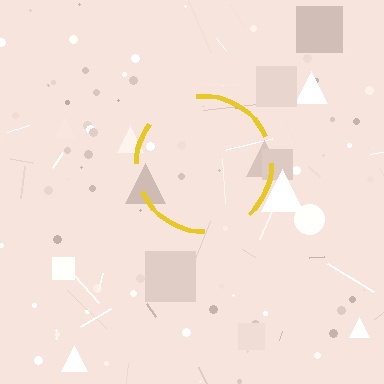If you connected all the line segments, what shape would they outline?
They would outline a circle.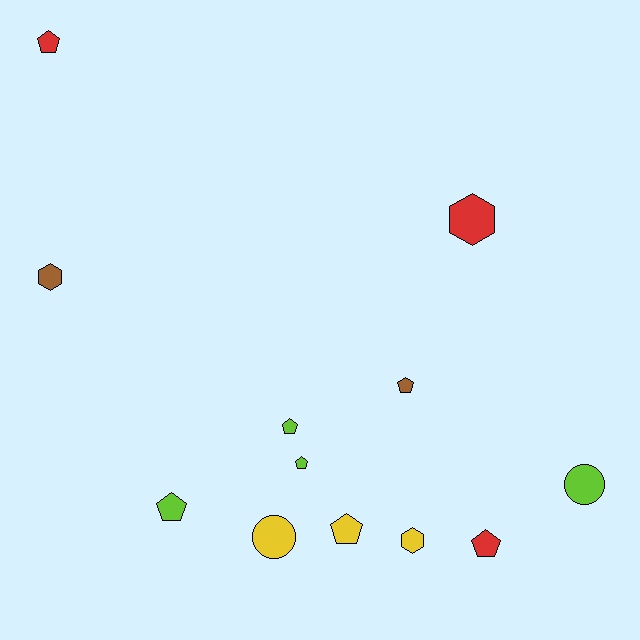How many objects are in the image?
There are 12 objects.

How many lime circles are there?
There is 1 lime circle.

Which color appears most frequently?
Lime, with 4 objects.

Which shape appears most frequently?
Pentagon, with 7 objects.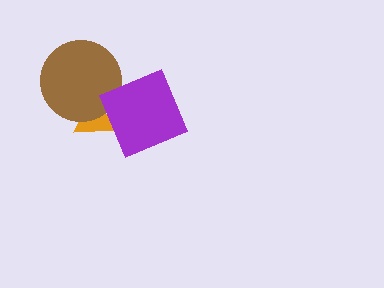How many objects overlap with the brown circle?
2 objects overlap with the brown circle.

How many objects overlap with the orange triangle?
2 objects overlap with the orange triangle.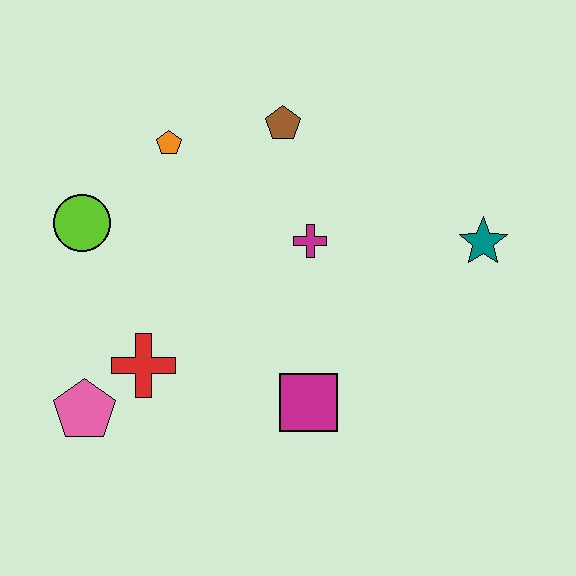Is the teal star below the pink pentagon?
No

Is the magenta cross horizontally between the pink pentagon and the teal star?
Yes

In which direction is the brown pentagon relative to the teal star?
The brown pentagon is to the left of the teal star.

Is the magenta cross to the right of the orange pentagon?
Yes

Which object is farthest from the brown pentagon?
The pink pentagon is farthest from the brown pentagon.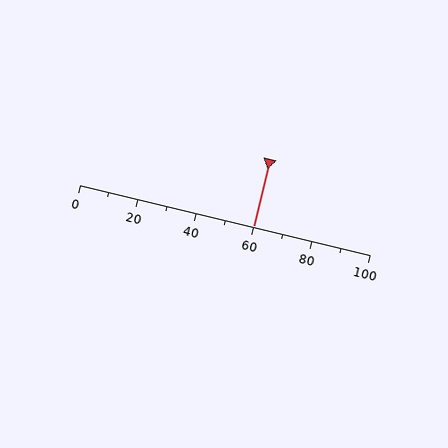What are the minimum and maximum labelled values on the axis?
The axis runs from 0 to 100.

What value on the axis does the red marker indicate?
The marker indicates approximately 60.